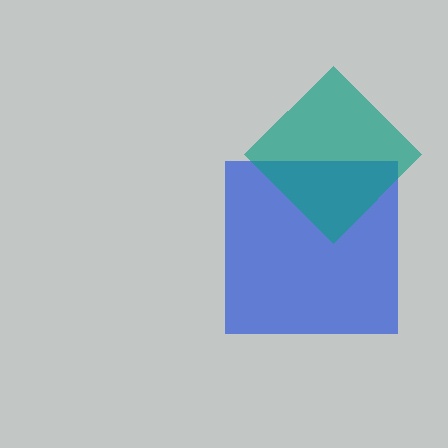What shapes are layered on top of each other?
The layered shapes are: a blue square, a teal diamond.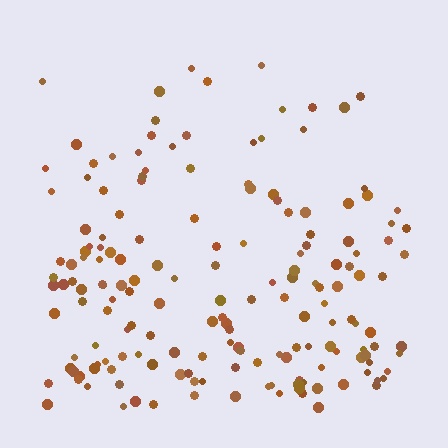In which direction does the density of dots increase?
From top to bottom, with the bottom side densest.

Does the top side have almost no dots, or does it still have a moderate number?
Still a moderate number, just noticeably fewer than the bottom.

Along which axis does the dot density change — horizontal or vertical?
Vertical.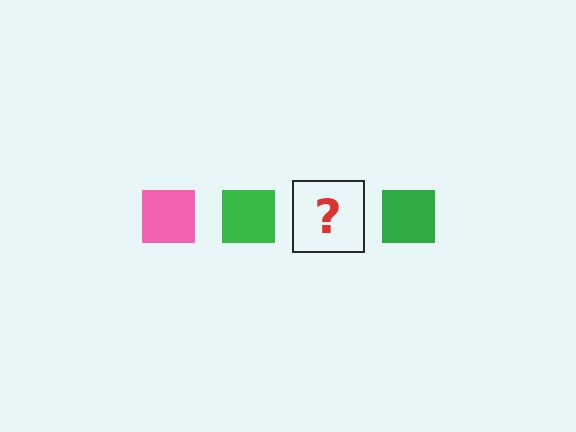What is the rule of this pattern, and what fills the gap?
The rule is that the pattern cycles through pink, green squares. The gap should be filled with a pink square.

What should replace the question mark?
The question mark should be replaced with a pink square.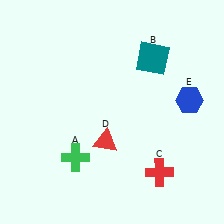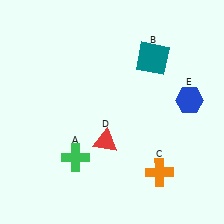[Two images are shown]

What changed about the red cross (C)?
In Image 1, C is red. In Image 2, it changed to orange.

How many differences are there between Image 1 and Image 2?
There is 1 difference between the two images.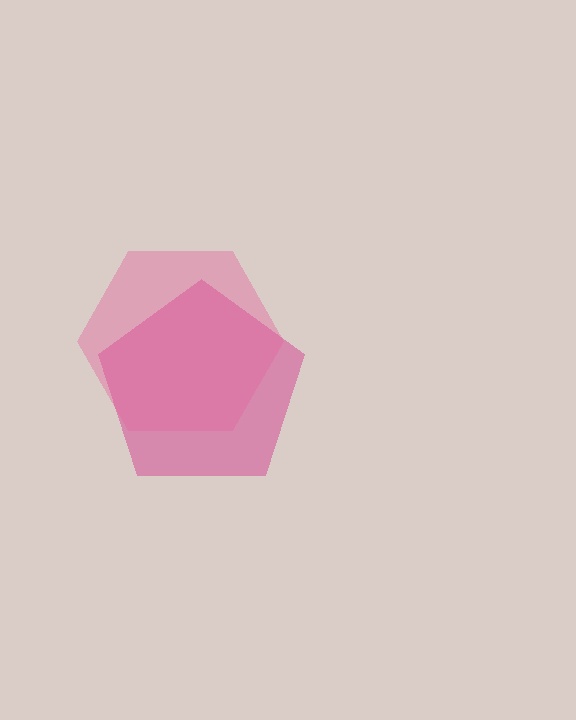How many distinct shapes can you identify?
There are 2 distinct shapes: a magenta pentagon, a pink hexagon.